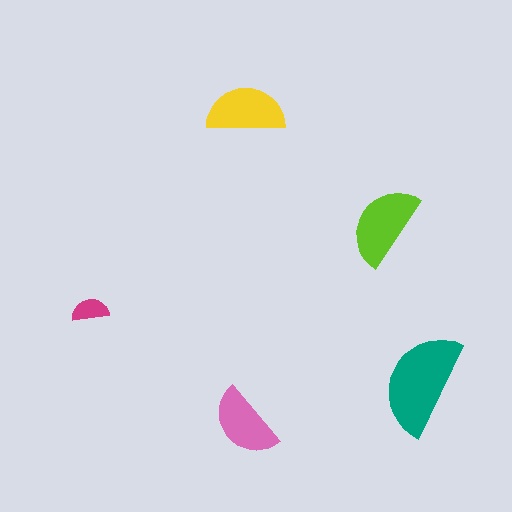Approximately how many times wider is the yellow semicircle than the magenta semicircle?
About 2 times wider.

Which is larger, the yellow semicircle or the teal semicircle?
The teal one.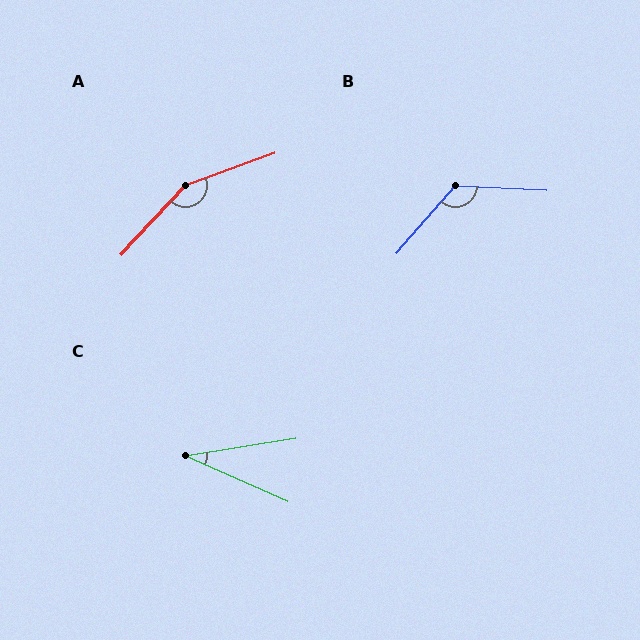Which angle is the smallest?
C, at approximately 33 degrees.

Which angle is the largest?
A, at approximately 153 degrees.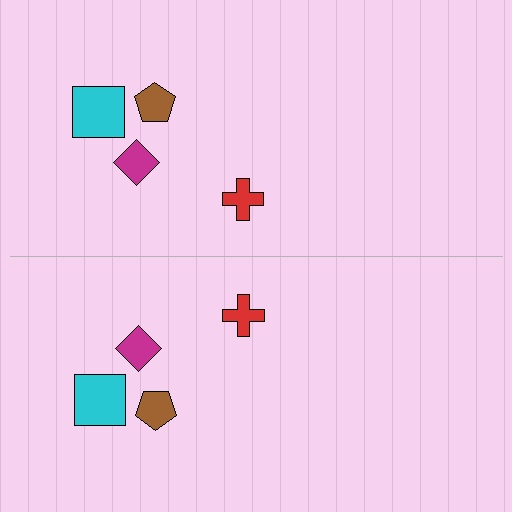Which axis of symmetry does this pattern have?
The pattern has a horizontal axis of symmetry running through the center of the image.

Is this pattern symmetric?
Yes, this pattern has bilateral (reflection) symmetry.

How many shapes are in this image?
There are 8 shapes in this image.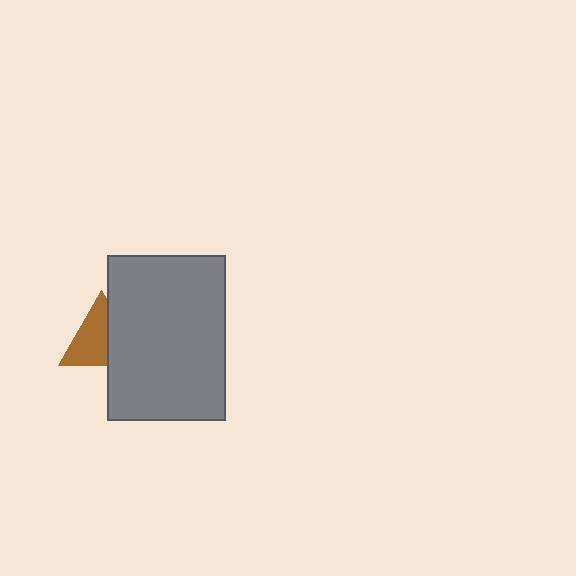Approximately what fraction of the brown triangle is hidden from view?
Roughly 38% of the brown triangle is hidden behind the gray rectangle.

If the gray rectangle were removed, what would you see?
You would see the complete brown triangle.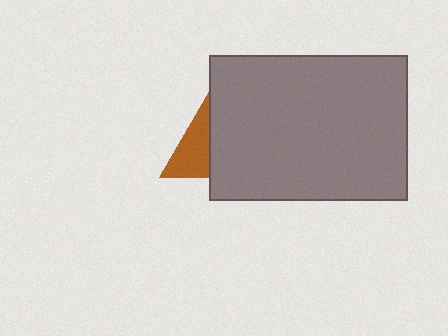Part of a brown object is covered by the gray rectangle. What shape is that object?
It is a triangle.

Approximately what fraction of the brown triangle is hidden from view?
Roughly 57% of the brown triangle is hidden behind the gray rectangle.